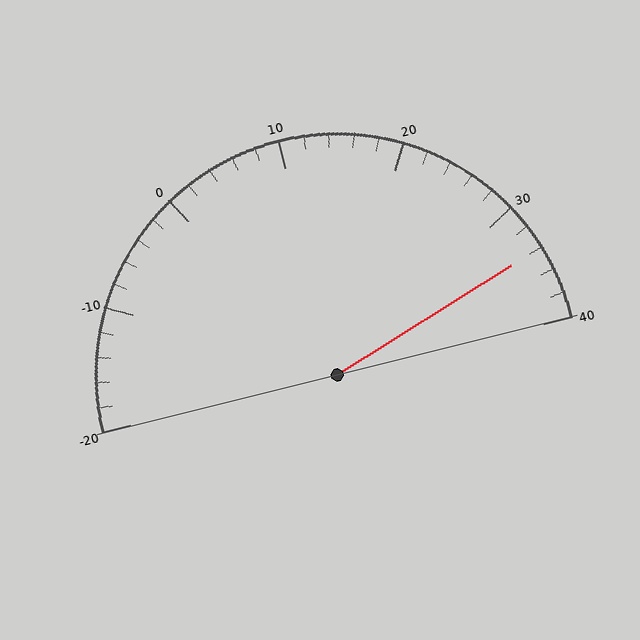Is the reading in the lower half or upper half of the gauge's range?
The reading is in the upper half of the range (-20 to 40).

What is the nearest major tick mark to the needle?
The nearest major tick mark is 30.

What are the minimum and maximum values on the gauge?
The gauge ranges from -20 to 40.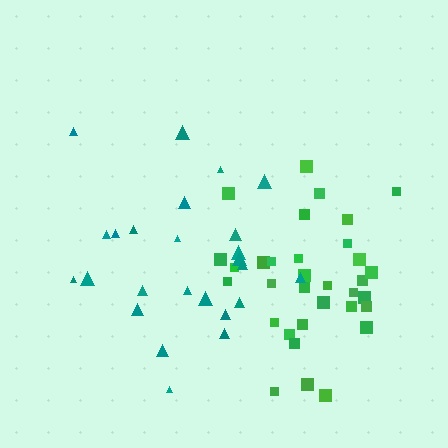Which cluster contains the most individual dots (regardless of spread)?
Green (33).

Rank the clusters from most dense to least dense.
green, teal.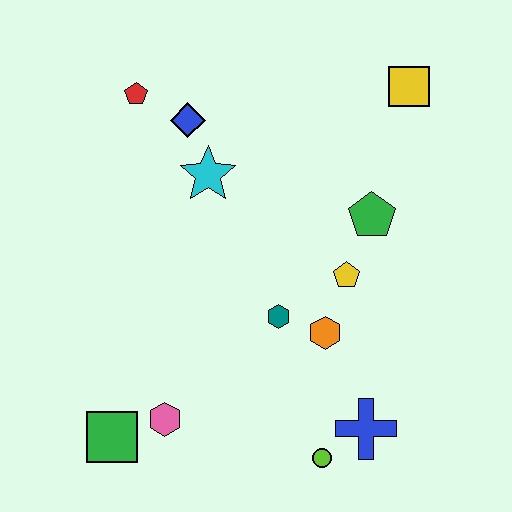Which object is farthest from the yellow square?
The green square is farthest from the yellow square.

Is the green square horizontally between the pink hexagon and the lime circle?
No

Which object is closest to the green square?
The pink hexagon is closest to the green square.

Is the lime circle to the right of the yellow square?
No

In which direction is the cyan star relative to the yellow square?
The cyan star is to the left of the yellow square.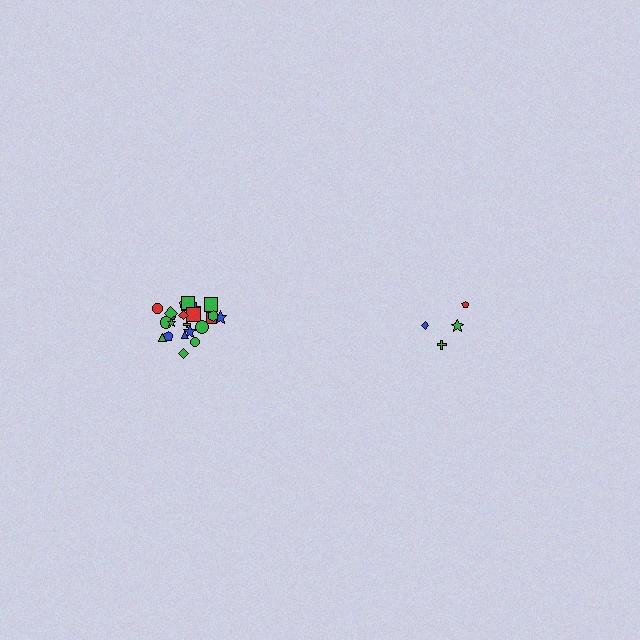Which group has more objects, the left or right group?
The left group.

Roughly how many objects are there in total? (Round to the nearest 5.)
Roughly 25 objects in total.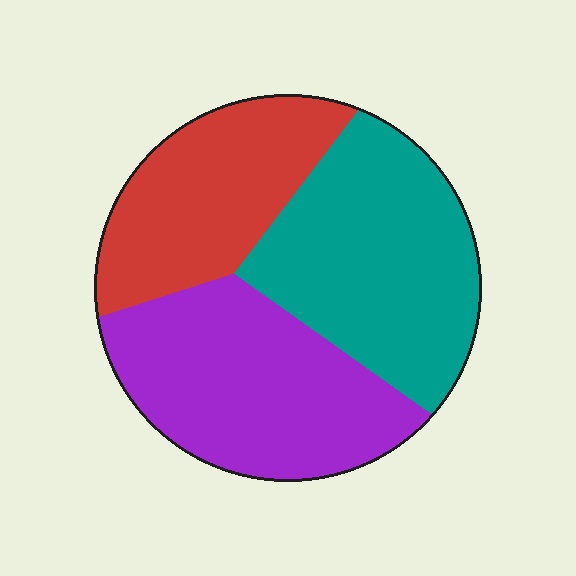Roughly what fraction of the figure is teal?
Teal covers around 35% of the figure.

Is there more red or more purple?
Purple.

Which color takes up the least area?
Red, at roughly 25%.